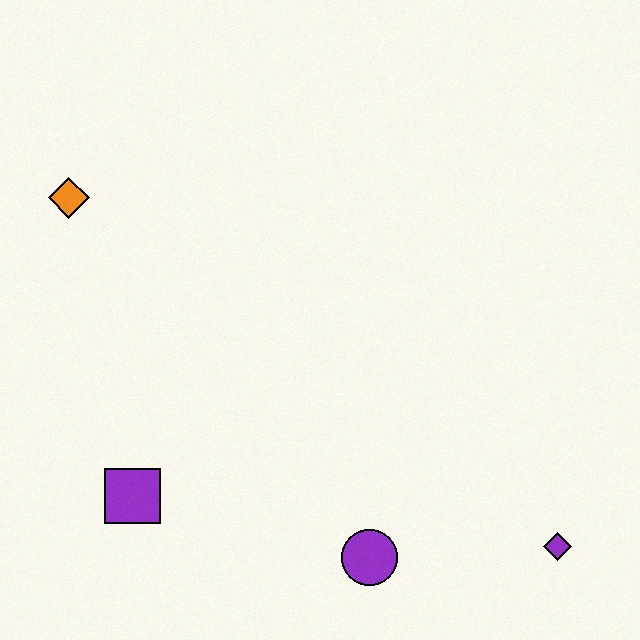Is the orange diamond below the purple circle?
No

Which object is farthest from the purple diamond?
The orange diamond is farthest from the purple diamond.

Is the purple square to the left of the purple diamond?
Yes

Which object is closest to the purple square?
The purple circle is closest to the purple square.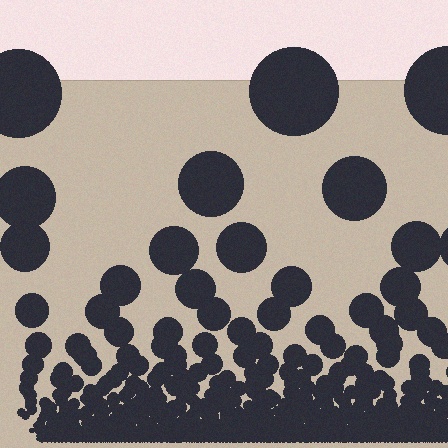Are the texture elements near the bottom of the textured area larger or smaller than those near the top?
Smaller. The gradient is inverted — elements near the bottom are smaller and denser.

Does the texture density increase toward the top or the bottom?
Density increases toward the bottom.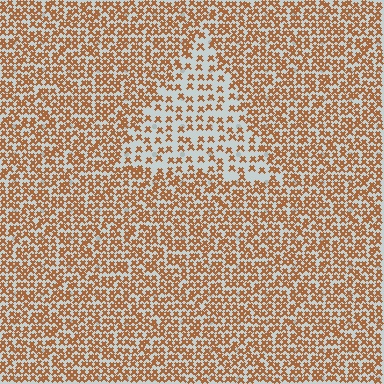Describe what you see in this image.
The image contains small brown elements arranged at two different densities. A triangle-shaped region is visible where the elements are less densely packed than the surrounding area.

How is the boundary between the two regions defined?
The boundary is defined by a change in element density (approximately 2.0x ratio). All elements are the same color, size, and shape.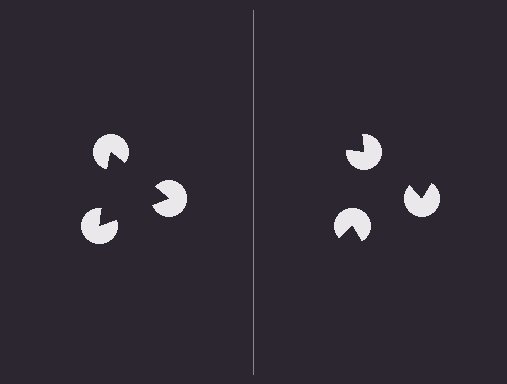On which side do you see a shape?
An illusory triangle appears on the left side. On the right side the wedge cuts are rotated, so no coherent shape forms.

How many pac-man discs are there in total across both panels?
6 — 3 on each side.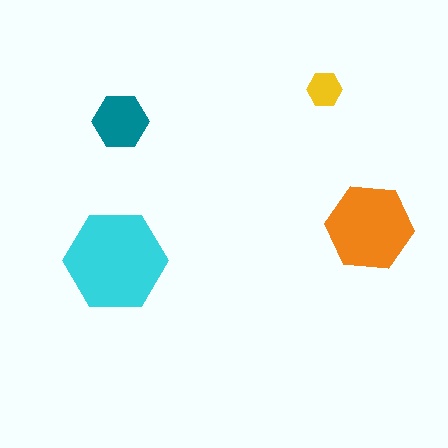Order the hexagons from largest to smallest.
the cyan one, the orange one, the teal one, the yellow one.